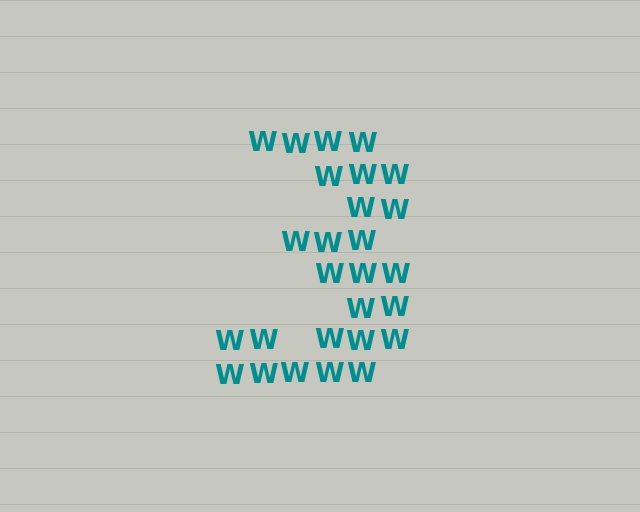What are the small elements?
The small elements are letter W's.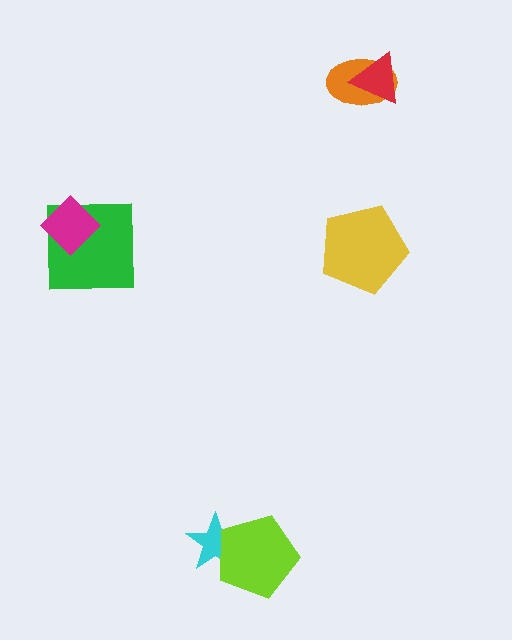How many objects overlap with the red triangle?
1 object overlaps with the red triangle.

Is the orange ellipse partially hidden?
Yes, it is partially covered by another shape.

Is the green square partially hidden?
Yes, it is partially covered by another shape.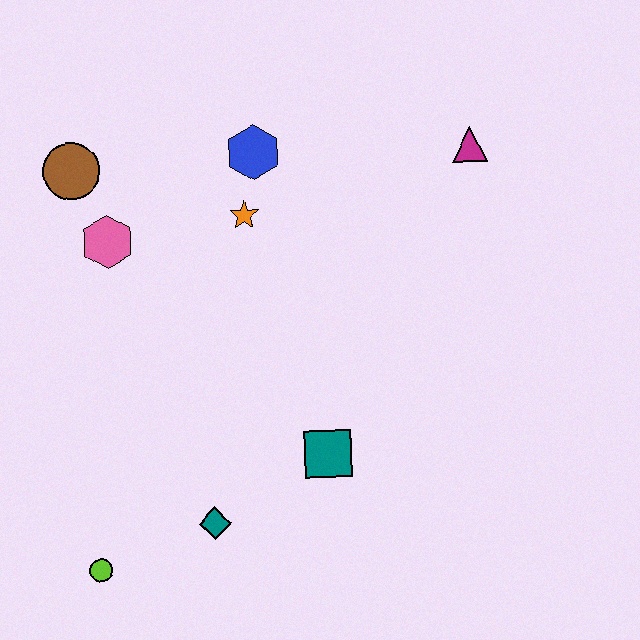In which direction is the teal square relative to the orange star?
The teal square is below the orange star.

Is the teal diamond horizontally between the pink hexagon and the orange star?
Yes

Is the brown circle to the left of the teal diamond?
Yes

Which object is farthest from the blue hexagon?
The lime circle is farthest from the blue hexagon.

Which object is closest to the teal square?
The teal diamond is closest to the teal square.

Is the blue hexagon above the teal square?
Yes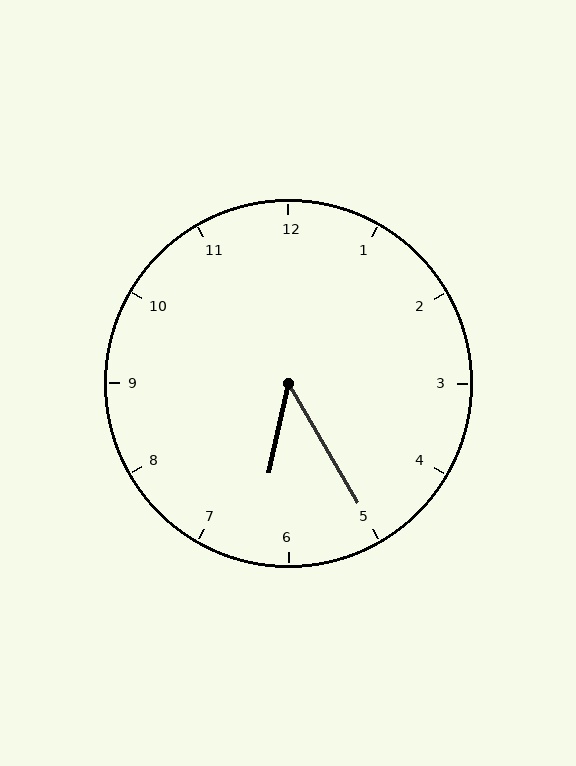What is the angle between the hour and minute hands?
Approximately 42 degrees.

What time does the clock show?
6:25.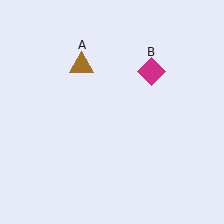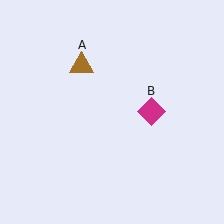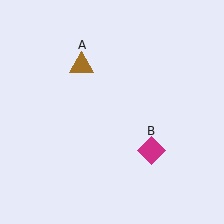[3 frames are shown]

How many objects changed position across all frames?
1 object changed position: magenta diamond (object B).